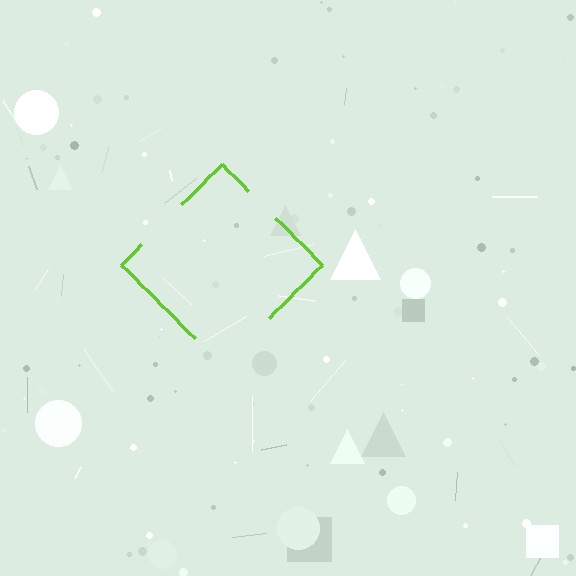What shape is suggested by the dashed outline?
The dashed outline suggests a diamond.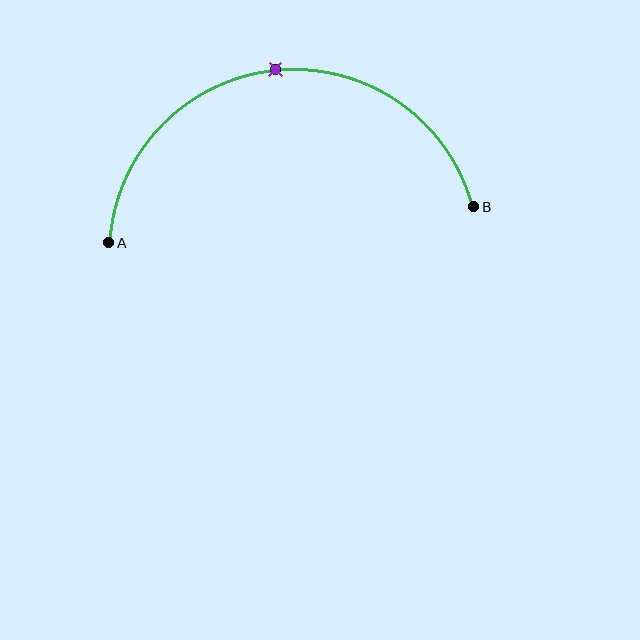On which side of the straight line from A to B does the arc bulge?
The arc bulges above the straight line connecting A and B.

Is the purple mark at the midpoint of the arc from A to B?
Yes. The purple mark lies on the arc at equal arc-length from both A and B — it is the arc midpoint.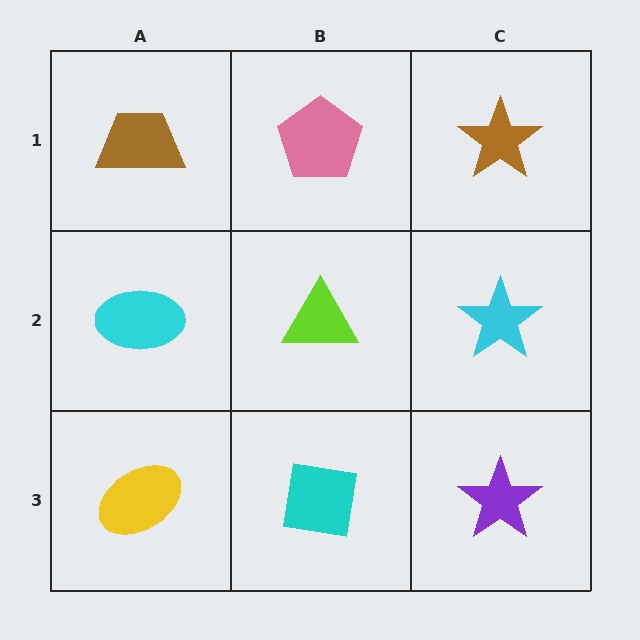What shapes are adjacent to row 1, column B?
A lime triangle (row 2, column B), a brown trapezoid (row 1, column A), a brown star (row 1, column C).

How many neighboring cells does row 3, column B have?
3.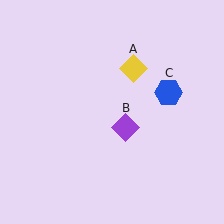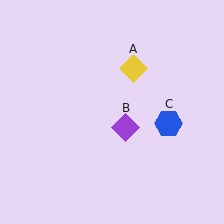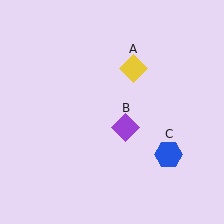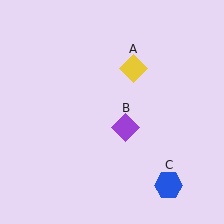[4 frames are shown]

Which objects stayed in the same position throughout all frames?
Yellow diamond (object A) and purple diamond (object B) remained stationary.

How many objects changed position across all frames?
1 object changed position: blue hexagon (object C).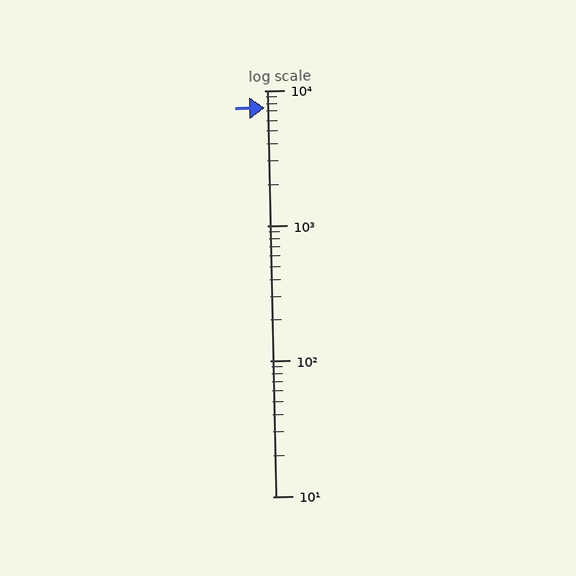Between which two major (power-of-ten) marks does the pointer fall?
The pointer is between 1000 and 10000.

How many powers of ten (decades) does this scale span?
The scale spans 3 decades, from 10 to 10000.